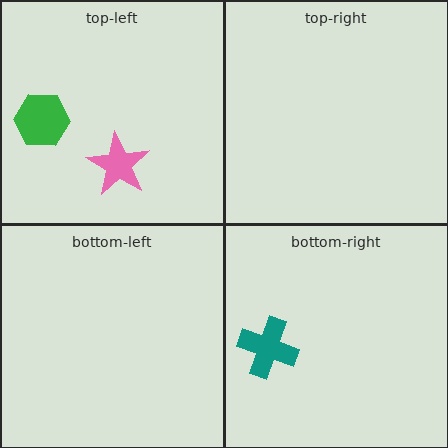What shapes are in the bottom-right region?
The teal cross.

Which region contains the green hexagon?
The top-left region.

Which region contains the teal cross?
The bottom-right region.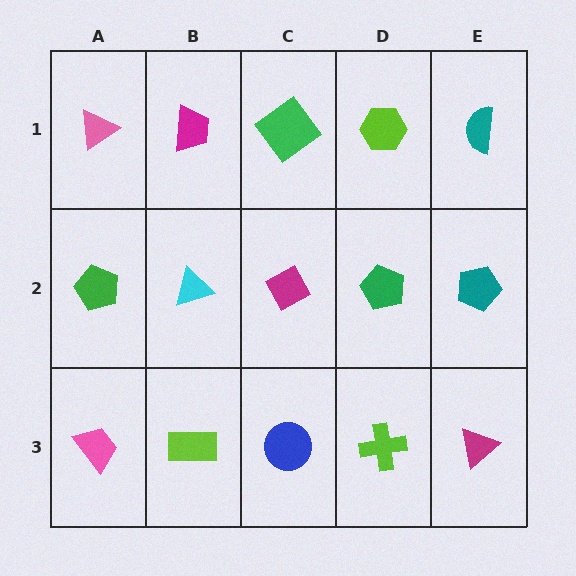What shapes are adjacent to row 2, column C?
A green diamond (row 1, column C), a blue circle (row 3, column C), a cyan triangle (row 2, column B), a green pentagon (row 2, column D).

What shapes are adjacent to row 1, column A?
A green pentagon (row 2, column A), a magenta trapezoid (row 1, column B).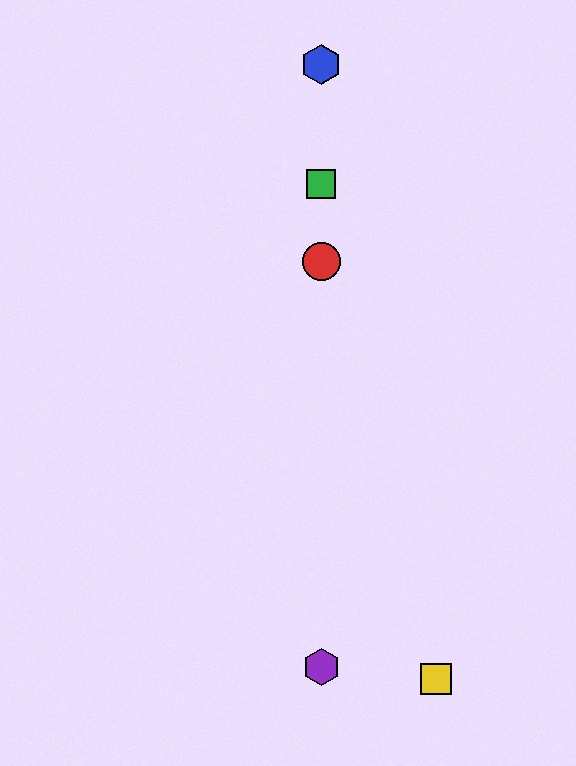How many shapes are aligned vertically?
4 shapes (the red circle, the blue hexagon, the green square, the purple hexagon) are aligned vertically.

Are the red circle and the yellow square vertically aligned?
No, the red circle is at x≈321 and the yellow square is at x≈436.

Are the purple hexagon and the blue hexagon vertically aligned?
Yes, both are at x≈321.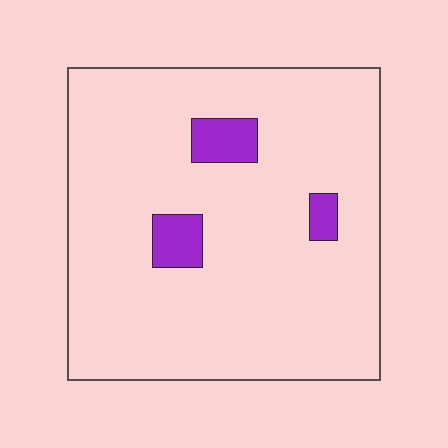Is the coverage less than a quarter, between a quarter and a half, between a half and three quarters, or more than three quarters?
Less than a quarter.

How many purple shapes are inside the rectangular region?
3.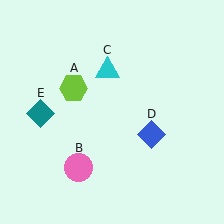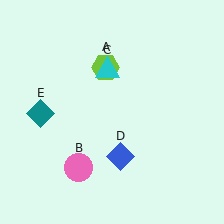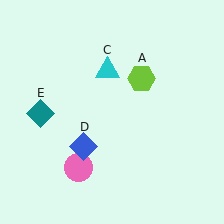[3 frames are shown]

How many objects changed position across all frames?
2 objects changed position: lime hexagon (object A), blue diamond (object D).